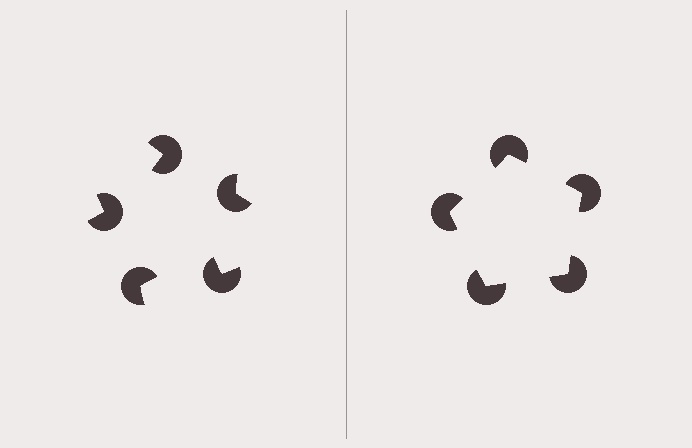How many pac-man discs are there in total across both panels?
10 — 5 on each side.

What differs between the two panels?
The pac-man discs are positioned identically on both sides; only the wedge orientations differ. On the right they align to a pentagon; on the left they are misaligned.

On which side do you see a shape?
An illusory pentagon appears on the right side. On the left side the wedge cuts are rotated, so no coherent shape forms.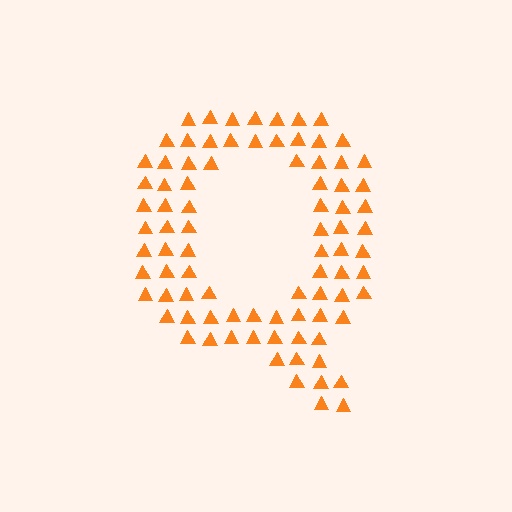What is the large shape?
The large shape is the letter Q.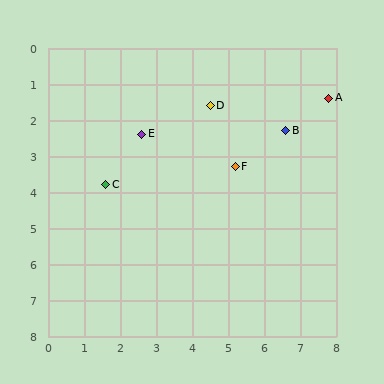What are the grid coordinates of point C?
Point C is at approximately (1.6, 3.8).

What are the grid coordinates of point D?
Point D is at approximately (4.5, 1.6).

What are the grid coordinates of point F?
Point F is at approximately (5.2, 3.3).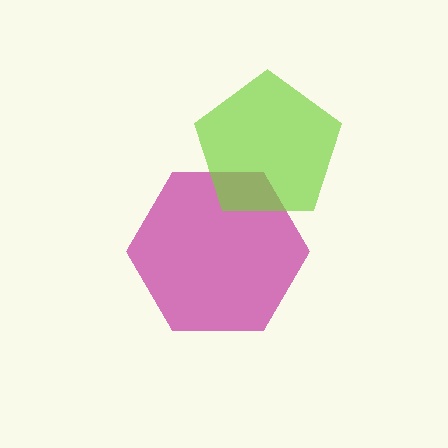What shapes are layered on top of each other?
The layered shapes are: a magenta hexagon, a lime pentagon.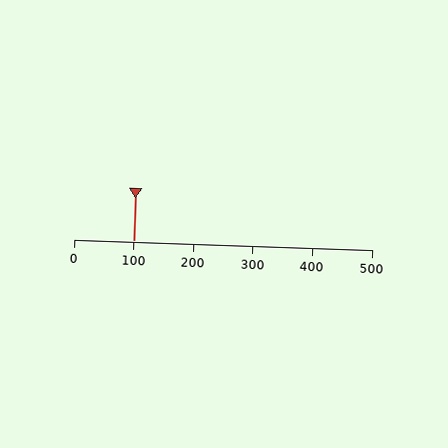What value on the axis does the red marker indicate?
The marker indicates approximately 100.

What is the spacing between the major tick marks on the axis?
The major ticks are spaced 100 apart.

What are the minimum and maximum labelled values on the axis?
The axis runs from 0 to 500.